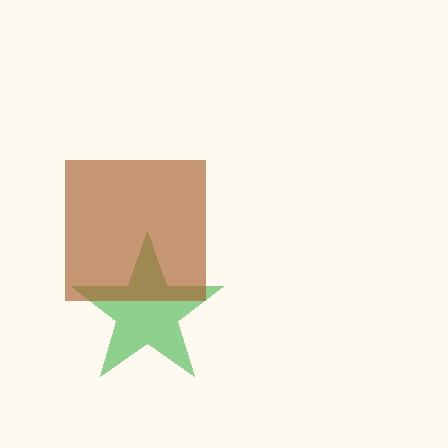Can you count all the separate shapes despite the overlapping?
Yes, there are 2 separate shapes.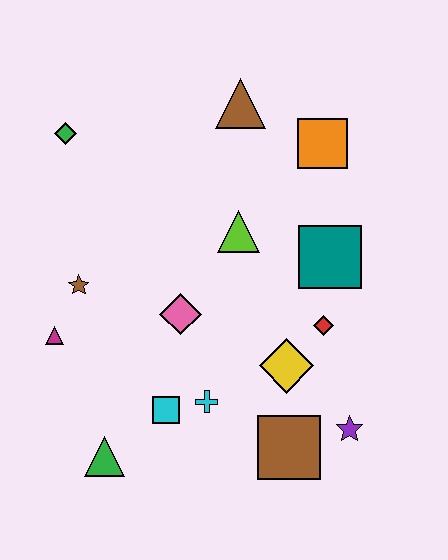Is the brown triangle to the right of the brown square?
No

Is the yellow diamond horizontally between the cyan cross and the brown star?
No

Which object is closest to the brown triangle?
The orange square is closest to the brown triangle.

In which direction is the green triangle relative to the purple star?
The green triangle is to the left of the purple star.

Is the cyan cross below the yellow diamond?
Yes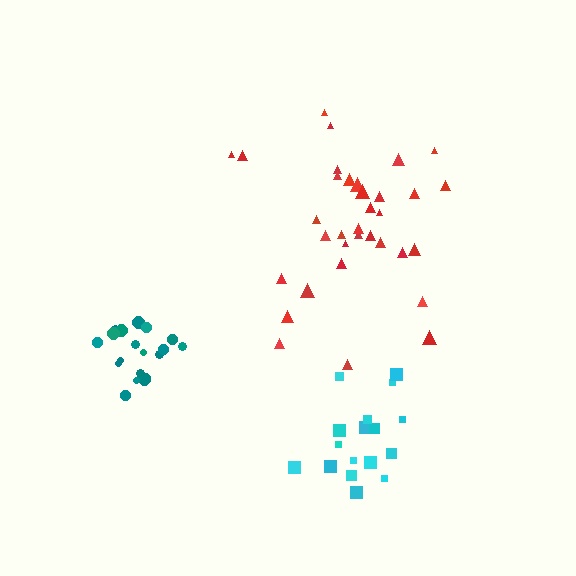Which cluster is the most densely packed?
Teal.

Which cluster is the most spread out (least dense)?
Red.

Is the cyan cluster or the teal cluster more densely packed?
Teal.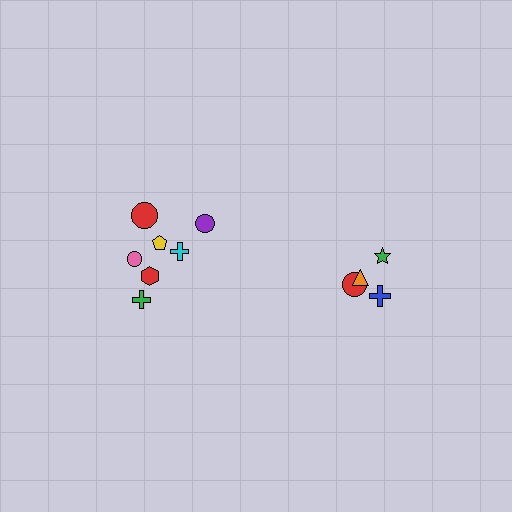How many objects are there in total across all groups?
There are 11 objects.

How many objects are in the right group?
There are 4 objects.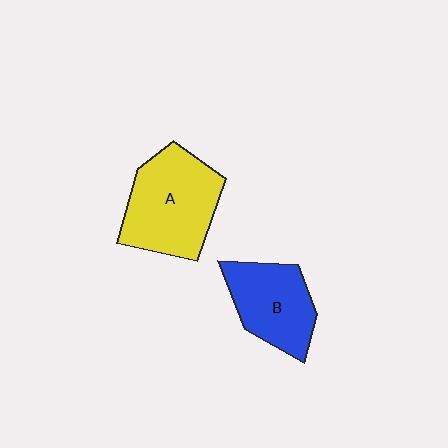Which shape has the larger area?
Shape A (yellow).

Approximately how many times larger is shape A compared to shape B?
Approximately 1.3 times.